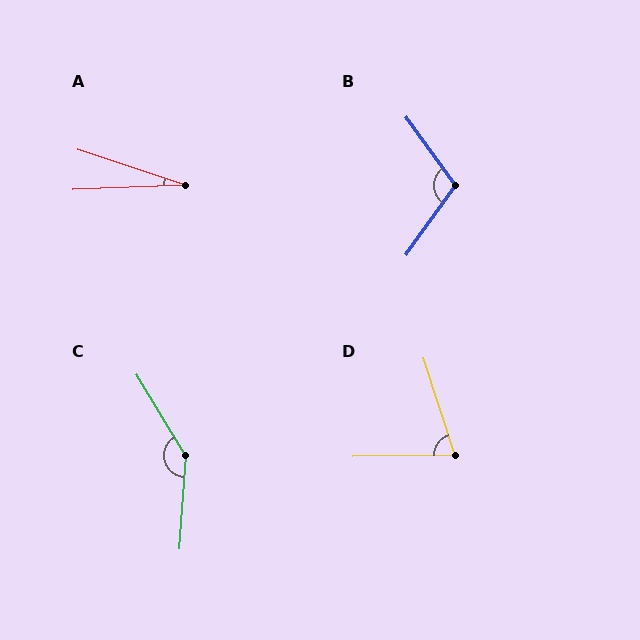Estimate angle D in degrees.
Approximately 73 degrees.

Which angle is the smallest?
A, at approximately 20 degrees.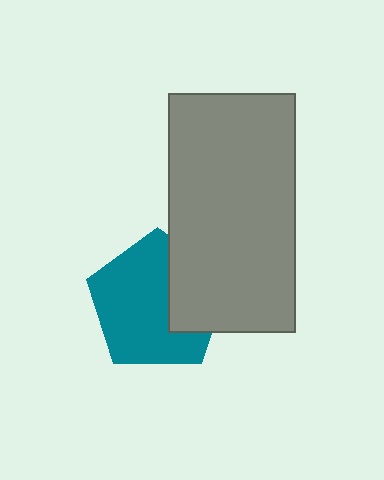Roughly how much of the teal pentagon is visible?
Most of it is visible (roughly 68%).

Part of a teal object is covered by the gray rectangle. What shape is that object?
It is a pentagon.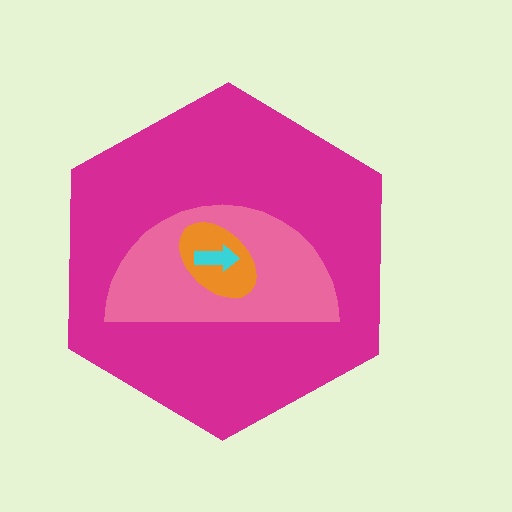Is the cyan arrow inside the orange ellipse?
Yes.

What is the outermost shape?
The magenta hexagon.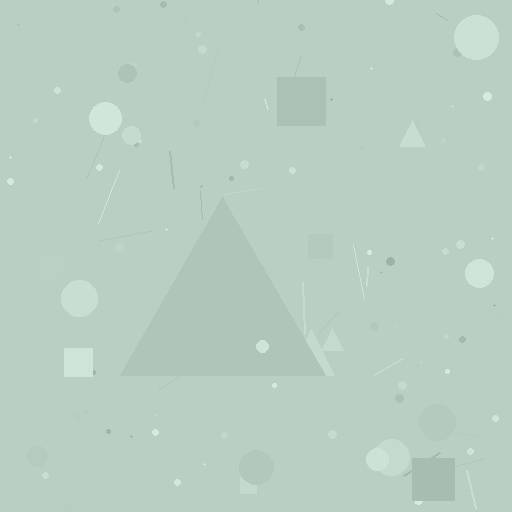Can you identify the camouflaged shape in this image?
The camouflaged shape is a triangle.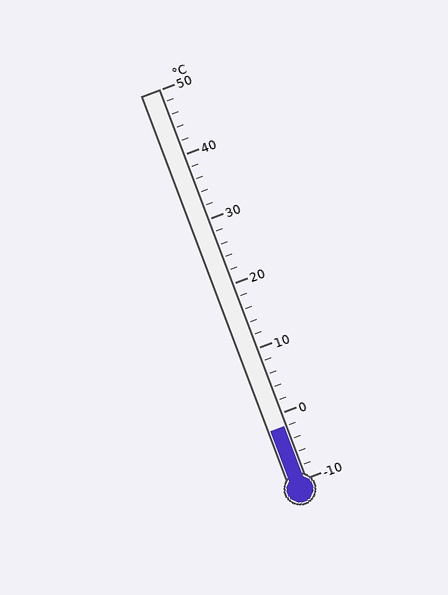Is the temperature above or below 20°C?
The temperature is below 20°C.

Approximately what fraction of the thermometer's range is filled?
The thermometer is filled to approximately 15% of its range.